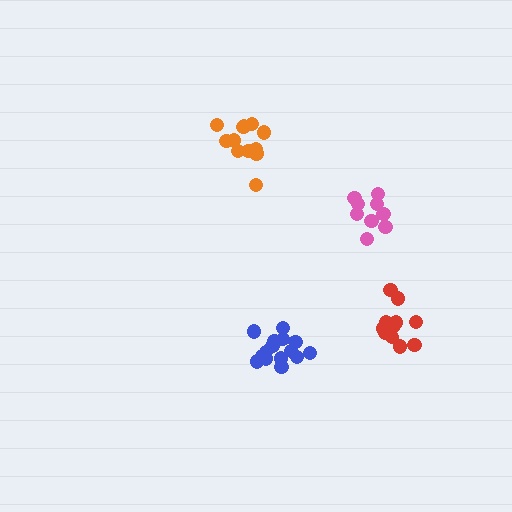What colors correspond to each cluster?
The clusters are colored: blue, pink, orange, red.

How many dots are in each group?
Group 1: 15 dots, Group 2: 9 dots, Group 3: 12 dots, Group 4: 11 dots (47 total).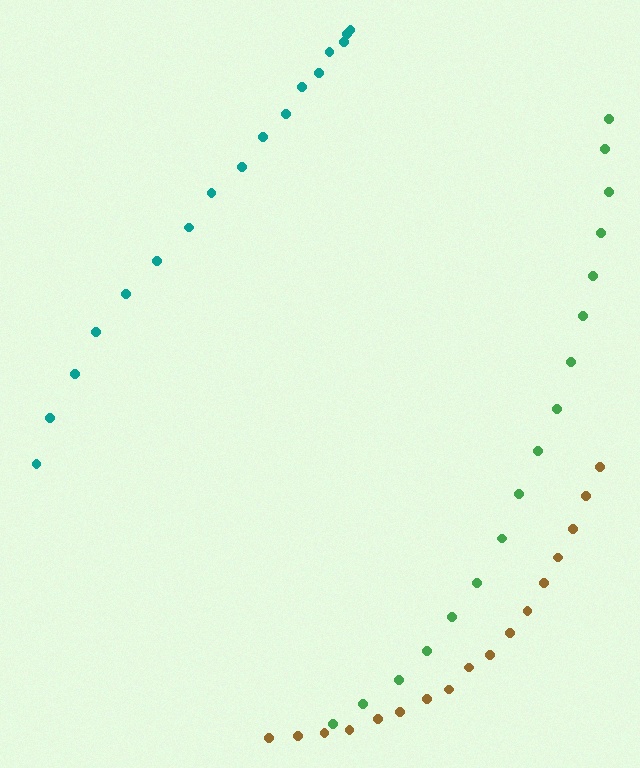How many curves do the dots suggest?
There are 3 distinct paths.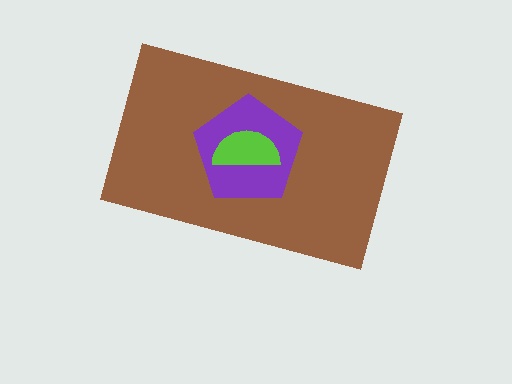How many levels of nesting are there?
3.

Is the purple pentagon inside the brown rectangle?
Yes.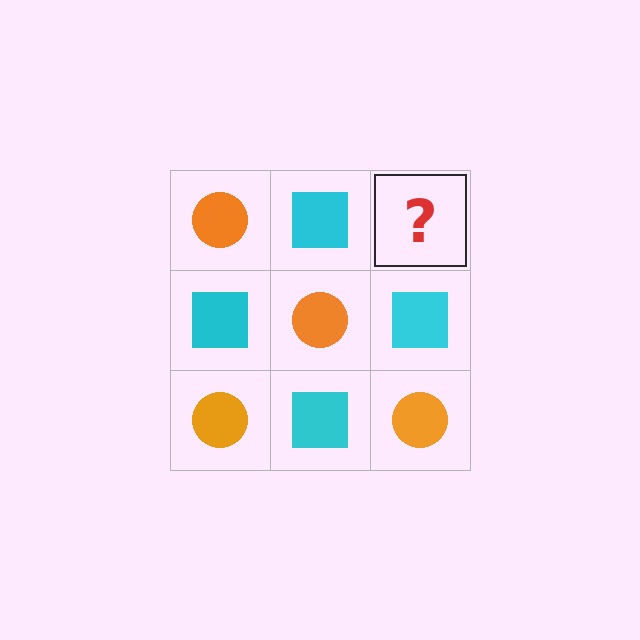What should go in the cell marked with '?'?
The missing cell should contain an orange circle.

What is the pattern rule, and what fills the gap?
The rule is that it alternates orange circle and cyan square in a checkerboard pattern. The gap should be filled with an orange circle.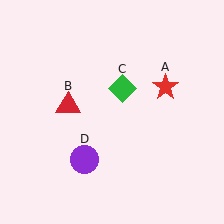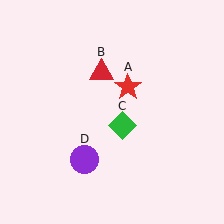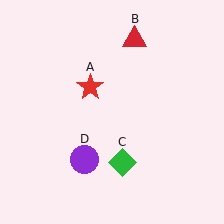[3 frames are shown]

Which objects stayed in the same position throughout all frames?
Purple circle (object D) remained stationary.